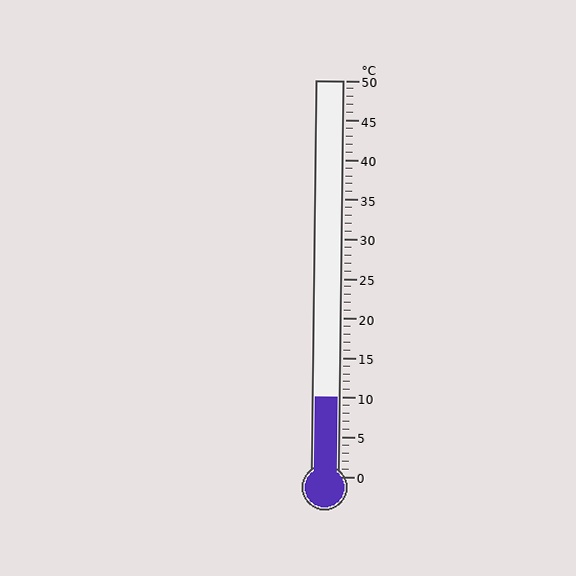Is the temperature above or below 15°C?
The temperature is below 15°C.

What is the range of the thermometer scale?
The thermometer scale ranges from 0°C to 50°C.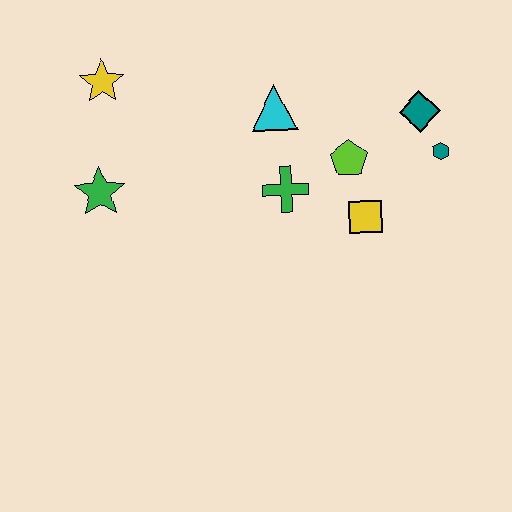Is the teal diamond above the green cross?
Yes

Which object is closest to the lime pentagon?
The yellow square is closest to the lime pentagon.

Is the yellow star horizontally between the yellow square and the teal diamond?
No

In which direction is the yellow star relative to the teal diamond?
The yellow star is to the left of the teal diamond.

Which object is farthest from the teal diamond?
The green star is farthest from the teal diamond.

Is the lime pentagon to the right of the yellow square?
No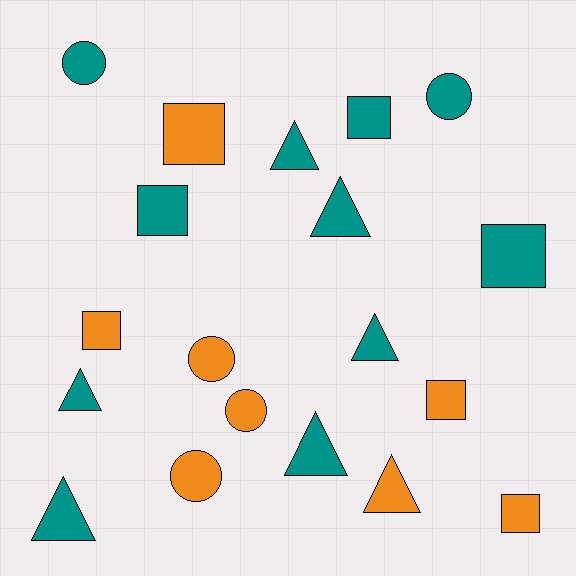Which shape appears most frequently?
Triangle, with 7 objects.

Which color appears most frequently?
Teal, with 11 objects.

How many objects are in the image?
There are 19 objects.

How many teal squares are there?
There are 3 teal squares.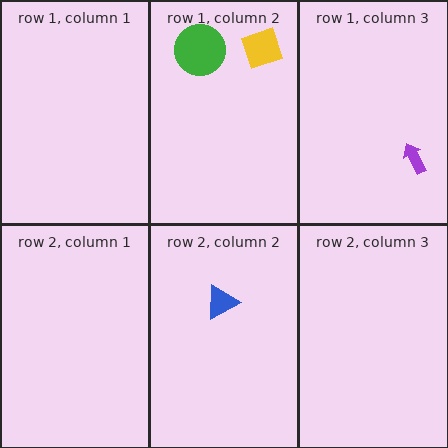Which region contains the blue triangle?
The row 2, column 2 region.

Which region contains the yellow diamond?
The row 1, column 2 region.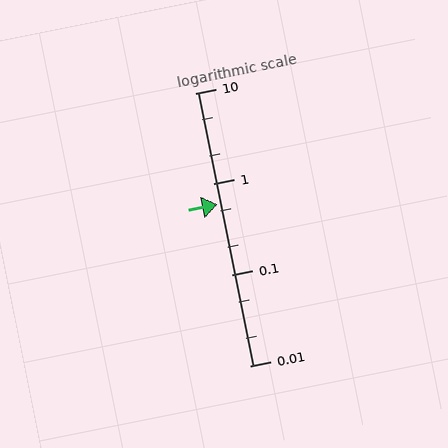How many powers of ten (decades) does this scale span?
The scale spans 3 decades, from 0.01 to 10.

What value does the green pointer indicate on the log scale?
The pointer indicates approximately 0.6.